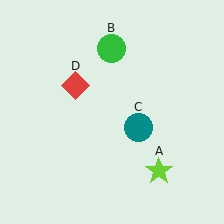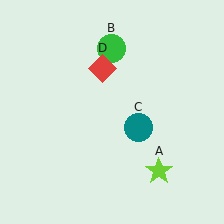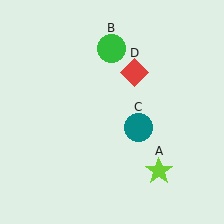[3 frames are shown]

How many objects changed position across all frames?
1 object changed position: red diamond (object D).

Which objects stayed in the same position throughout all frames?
Lime star (object A) and green circle (object B) and teal circle (object C) remained stationary.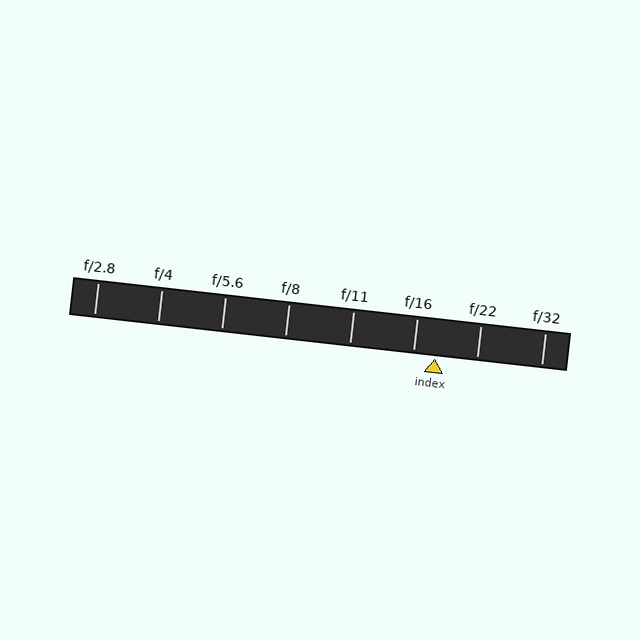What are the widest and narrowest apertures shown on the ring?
The widest aperture shown is f/2.8 and the narrowest is f/32.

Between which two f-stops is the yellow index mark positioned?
The index mark is between f/16 and f/22.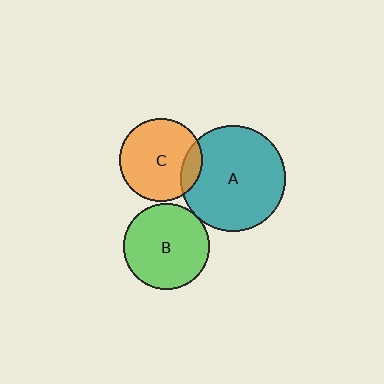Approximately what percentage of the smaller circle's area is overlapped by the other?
Approximately 5%.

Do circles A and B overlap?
Yes.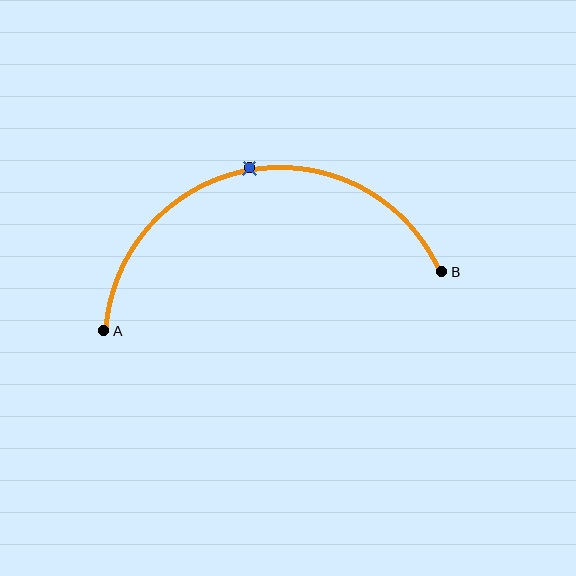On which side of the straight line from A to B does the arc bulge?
The arc bulges above the straight line connecting A and B.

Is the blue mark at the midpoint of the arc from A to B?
Yes. The blue mark lies on the arc at equal arc-length from both A and B — it is the arc midpoint.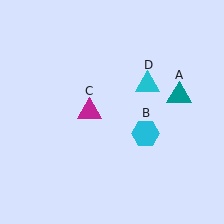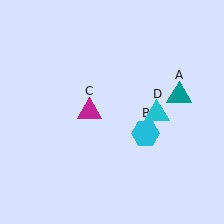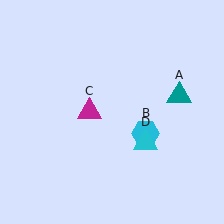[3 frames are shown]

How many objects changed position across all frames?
1 object changed position: cyan triangle (object D).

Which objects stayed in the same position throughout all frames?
Teal triangle (object A) and cyan hexagon (object B) and magenta triangle (object C) remained stationary.